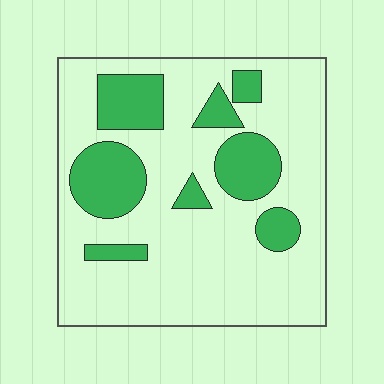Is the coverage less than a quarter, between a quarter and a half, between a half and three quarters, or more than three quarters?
Less than a quarter.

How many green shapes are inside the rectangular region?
8.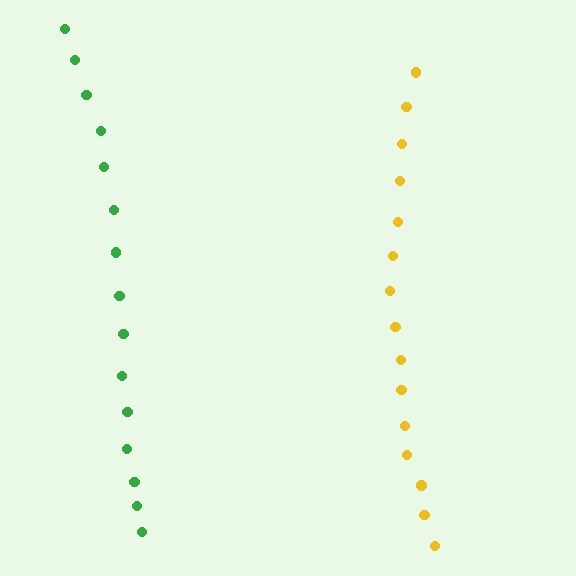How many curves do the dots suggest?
There are 2 distinct paths.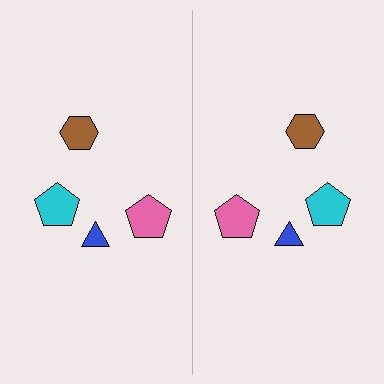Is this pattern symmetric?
Yes, this pattern has bilateral (reflection) symmetry.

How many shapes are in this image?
There are 8 shapes in this image.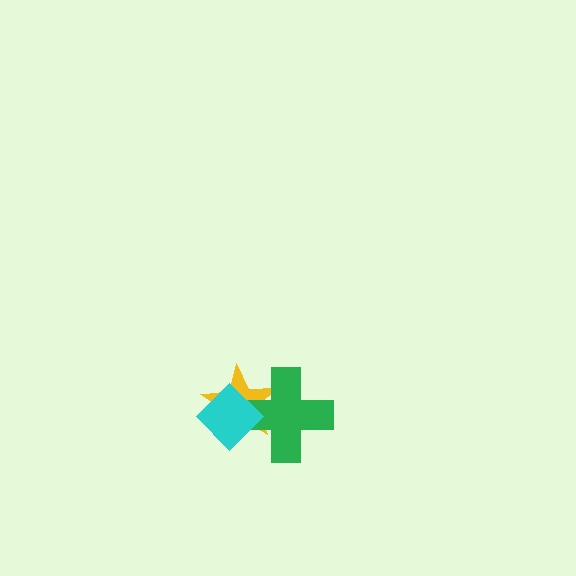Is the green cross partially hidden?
Yes, it is partially covered by another shape.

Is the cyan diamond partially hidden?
No, no other shape covers it.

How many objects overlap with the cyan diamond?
2 objects overlap with the cyan diamond.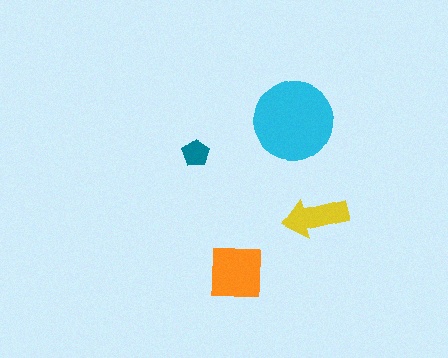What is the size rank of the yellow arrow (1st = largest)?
3rd.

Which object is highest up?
The cyan circle is topmost.